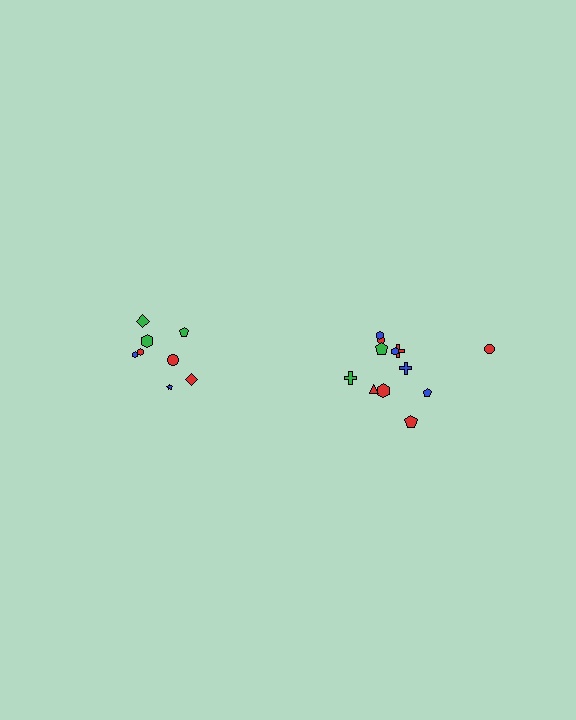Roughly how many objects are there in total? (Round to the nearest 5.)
Roughly 20 objects in total.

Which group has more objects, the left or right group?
The right group.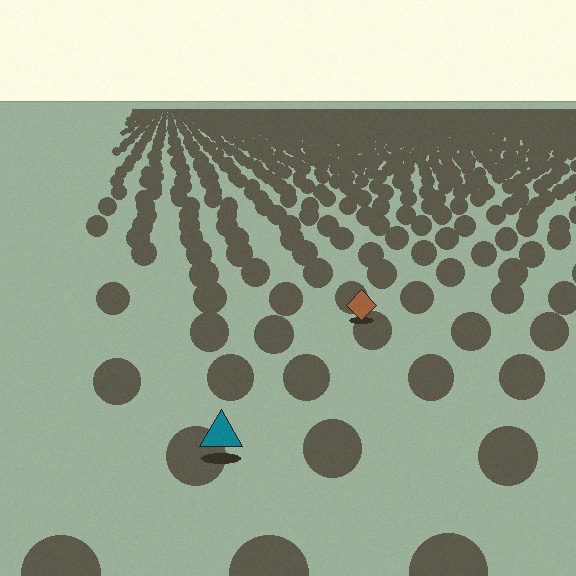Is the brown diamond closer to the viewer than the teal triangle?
No. The teal triangle is closer — you can tell from the texture gradient: the ground texture is coarser near it.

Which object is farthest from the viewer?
The brown diamond is farthest from the viewer. It appears smaller and the ground texture around it is denser.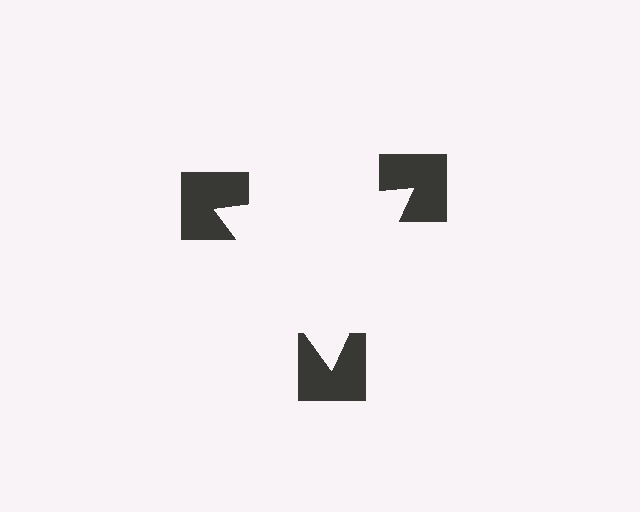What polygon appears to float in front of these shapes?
An illusory triangle — its edges are inferred from the aligned wedge cuts in the notched squares, not physically drawn.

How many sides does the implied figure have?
3 sides.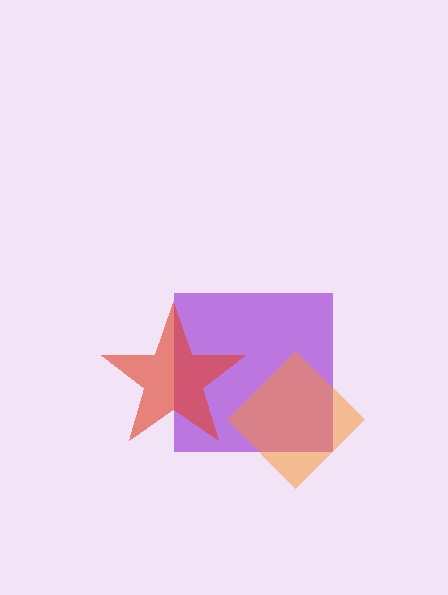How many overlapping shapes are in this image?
There are 3 overlapping shapes in the image.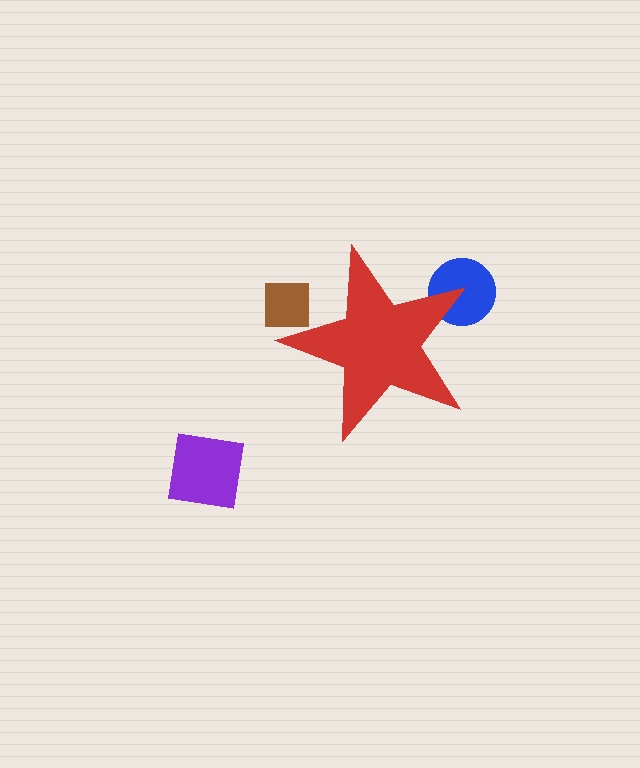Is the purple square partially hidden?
No, the purple square is fully visible.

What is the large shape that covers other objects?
A red star.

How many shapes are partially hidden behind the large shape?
2 shapes are partially hidden.